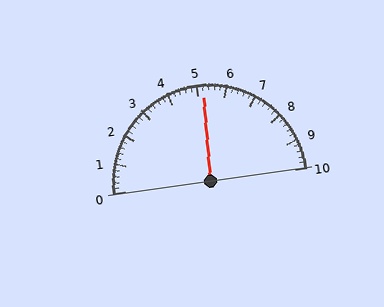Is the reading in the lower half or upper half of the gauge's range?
The reading is in the upper half of the range (0 to 10).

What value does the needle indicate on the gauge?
The needle indicates approximately 5.2.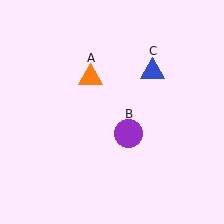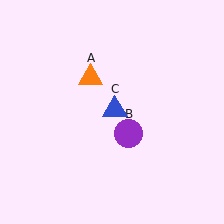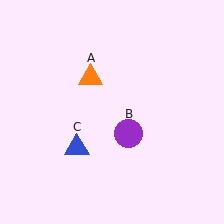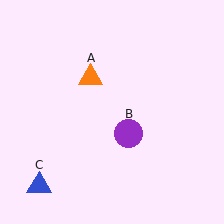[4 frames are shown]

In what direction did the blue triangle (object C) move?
The blue triangle (object C) moved down and to the left.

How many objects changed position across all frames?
1 object changed position: blue triangle (object C).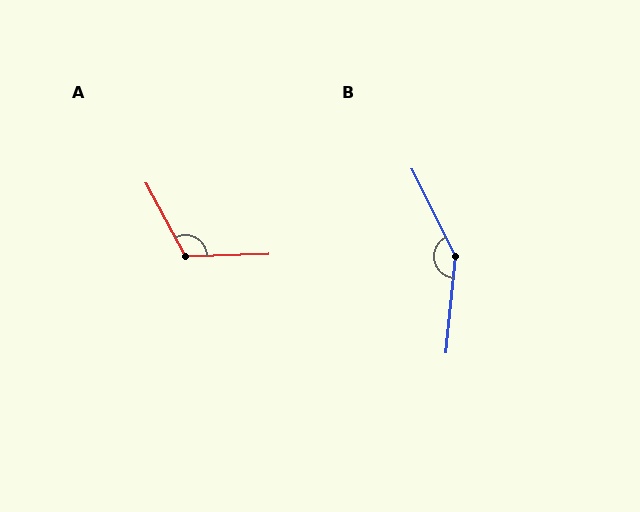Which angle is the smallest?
A, at approximately 117 degrees.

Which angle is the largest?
B, at approximately 148 degrees.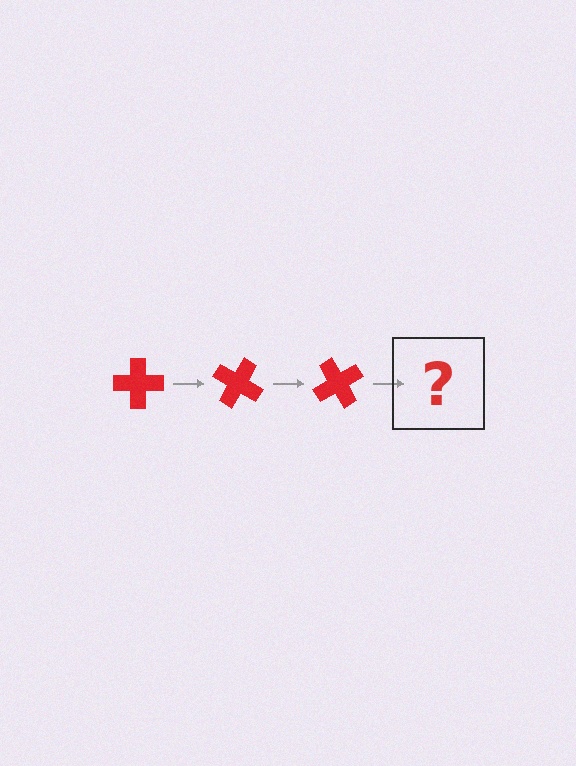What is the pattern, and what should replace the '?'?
The pattern is that the cross rotates 30 degrees each step. The '?' should be a red cross rotated 90 degrees.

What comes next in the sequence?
The next element should be a red cross rotated 90 degrees.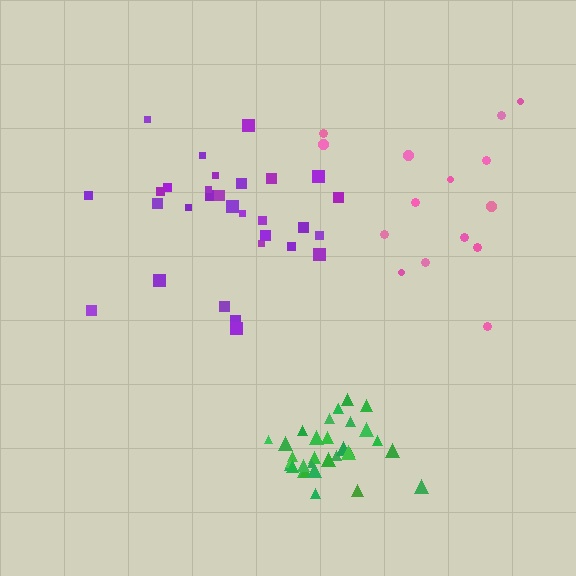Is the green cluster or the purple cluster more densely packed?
Green.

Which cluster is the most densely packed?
Green.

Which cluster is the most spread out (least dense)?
Pink.